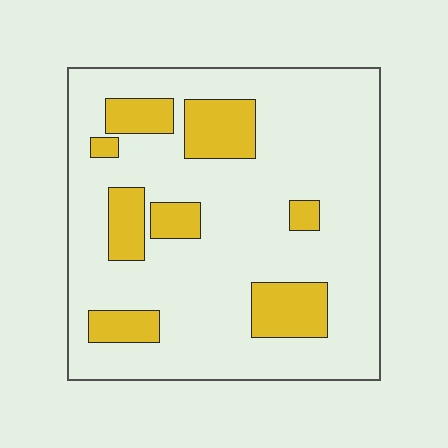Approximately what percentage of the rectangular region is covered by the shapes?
Approximately 20%.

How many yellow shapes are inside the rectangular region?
8.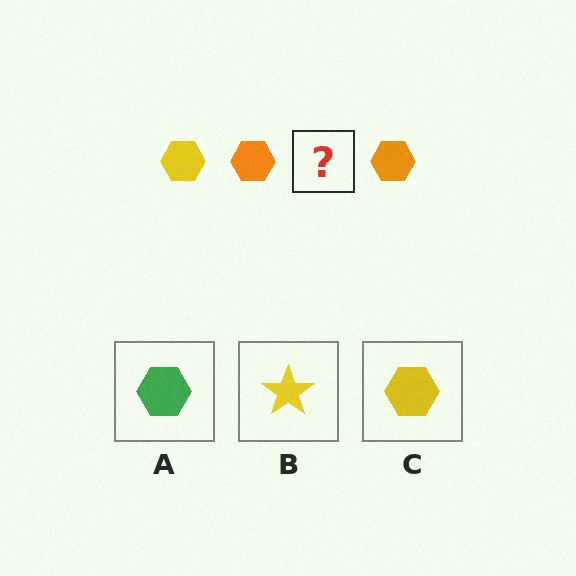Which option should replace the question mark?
Option C.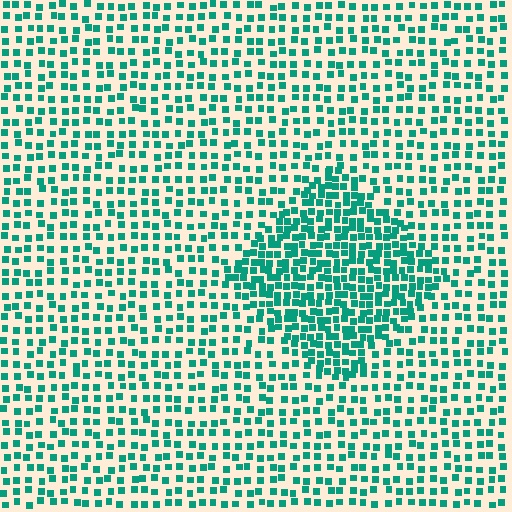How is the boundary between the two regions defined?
The boundary is defined by a change in element density (approximately 1.9x ratio). All elements are the same color, size, and shape.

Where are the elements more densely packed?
The elements are more densely packed inside the diamond boundary.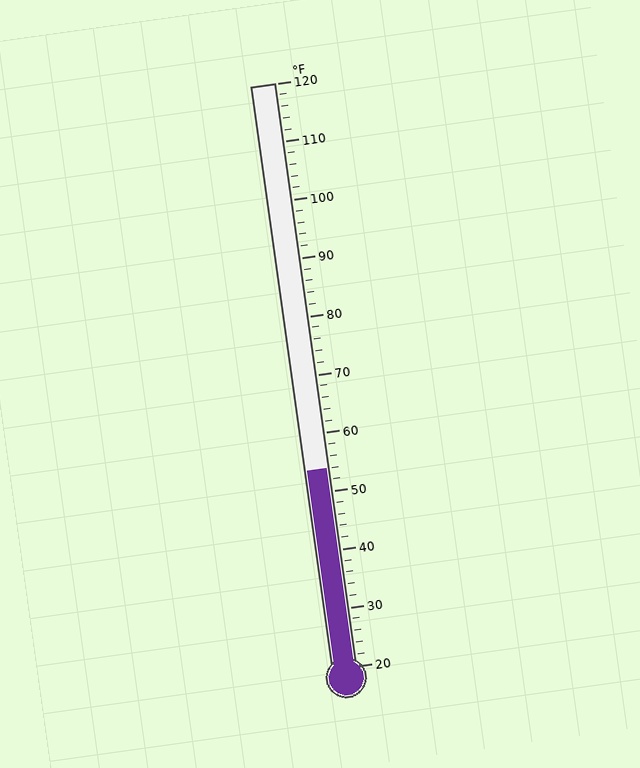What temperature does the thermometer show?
The thermometer shows approximately 54°F.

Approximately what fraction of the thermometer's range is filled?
The thermometer is filled to approximately 35% of its range.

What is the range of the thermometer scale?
The thermometer scale ranges from 20°F to 120°F.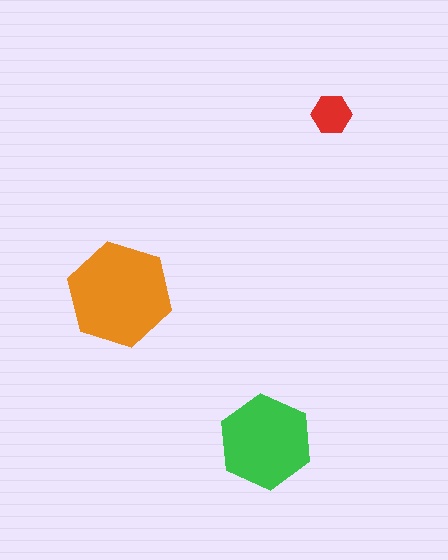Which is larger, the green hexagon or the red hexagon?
The green one.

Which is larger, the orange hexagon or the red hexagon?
The orange one.